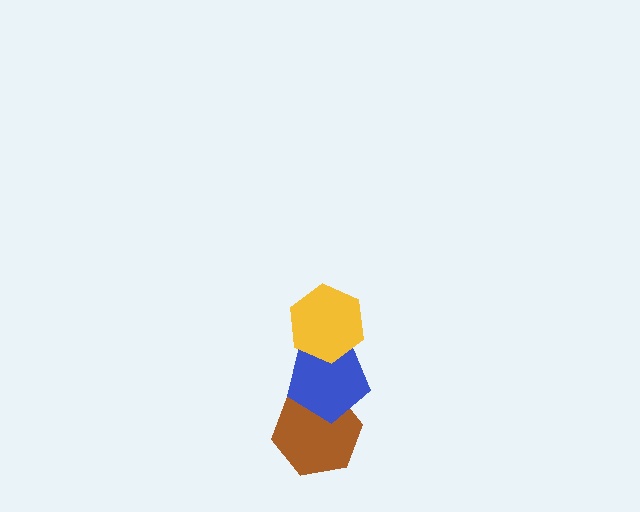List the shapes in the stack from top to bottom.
From top to bottom: the yellow hexagon, the blue pentagon, the brown hexagon.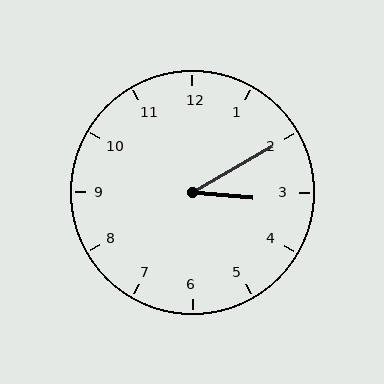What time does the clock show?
3:10.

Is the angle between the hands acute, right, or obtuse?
It is acute.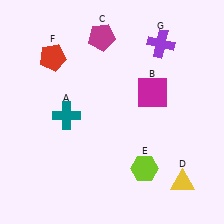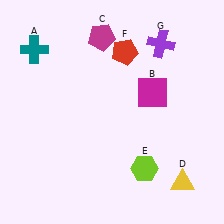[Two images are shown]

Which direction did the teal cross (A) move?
The teal cross (A) moved up.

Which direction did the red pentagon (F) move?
The red pentagon (F) moved right.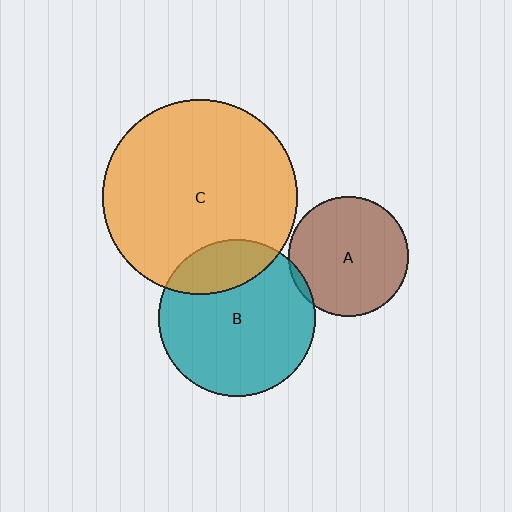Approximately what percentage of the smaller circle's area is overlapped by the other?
Approximately 20%.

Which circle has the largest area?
Circle C (orange).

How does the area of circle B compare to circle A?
Approximately 1.7 times.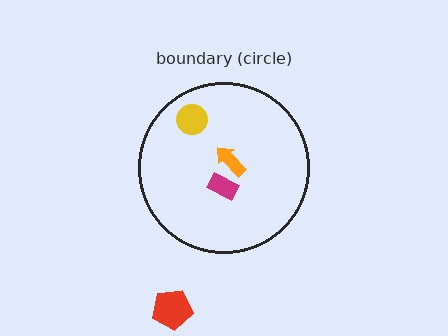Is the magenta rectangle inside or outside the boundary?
Inside.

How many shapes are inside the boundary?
3 inside, 1 outside.